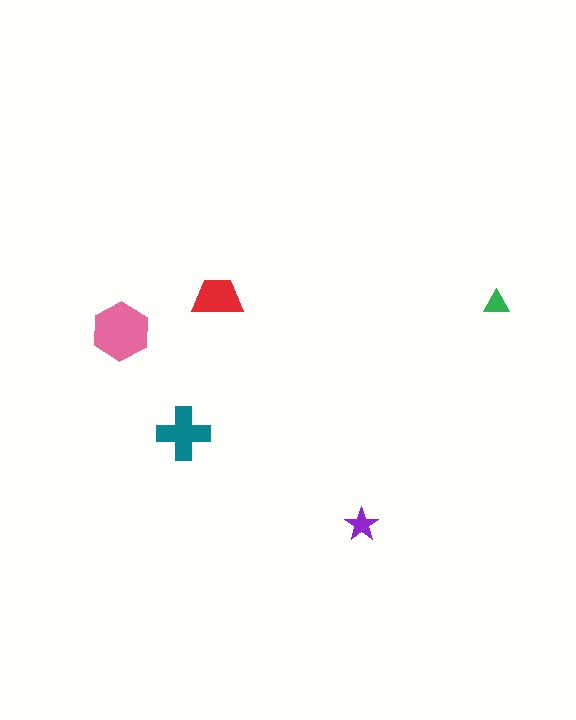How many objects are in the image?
There are 5 objects in the image.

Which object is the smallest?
The green triangle.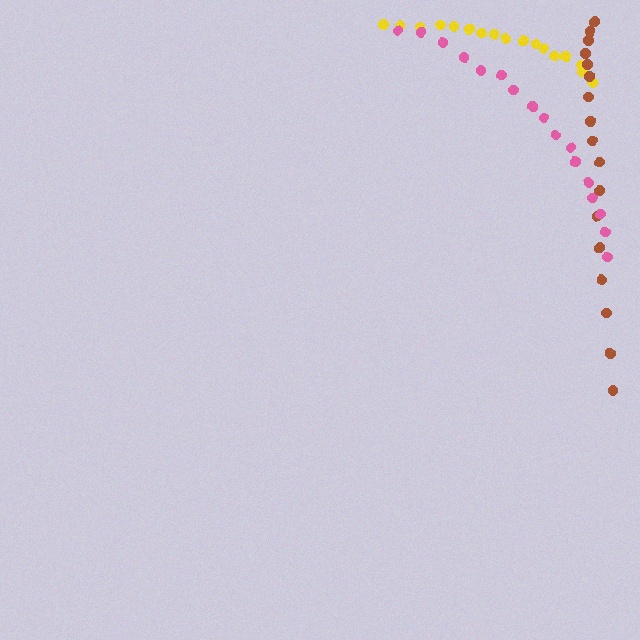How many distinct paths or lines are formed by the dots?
There are 3 distinct paths.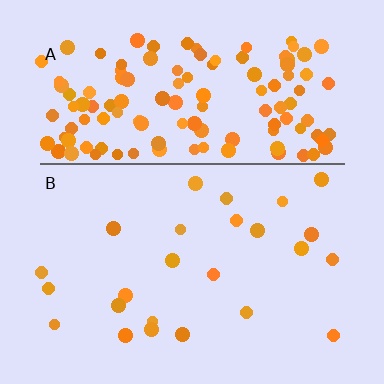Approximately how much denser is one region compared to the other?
Approximately 5.5× — region A over region B.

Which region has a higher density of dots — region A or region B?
A (the top).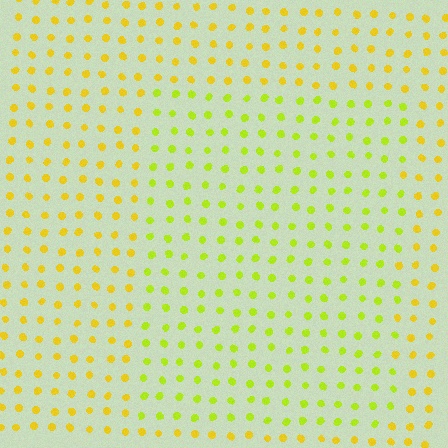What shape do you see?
I see a rectangle.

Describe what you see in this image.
The image is filled with small yellow elements in a uniform arrangement. A rectangle-shaped region is visible where the elements are tinted to a slightly different hue, forming a subtle color boundary.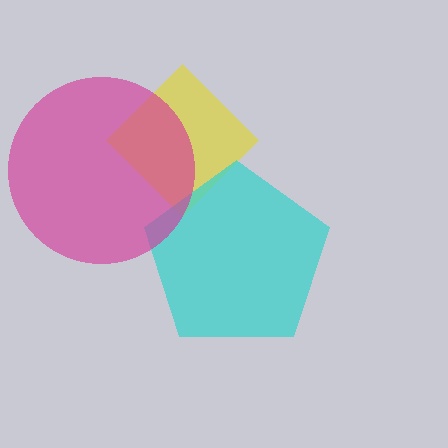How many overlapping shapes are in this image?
There are 3 overlapping shapes in the image.